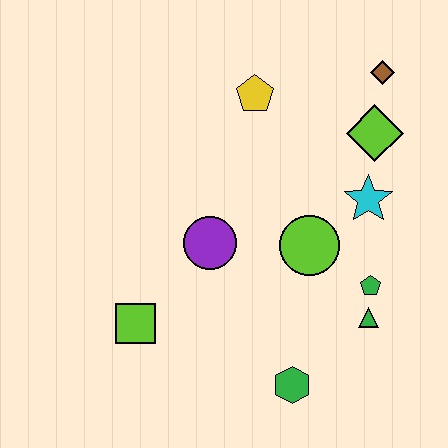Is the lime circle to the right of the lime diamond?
No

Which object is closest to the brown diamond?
The lime diamond is closest to the brown diamond.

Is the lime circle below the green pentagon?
No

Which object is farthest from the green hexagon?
The brown diamond is farthest from the green hexagon.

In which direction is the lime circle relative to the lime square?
The lime circle is to the right of the lime square.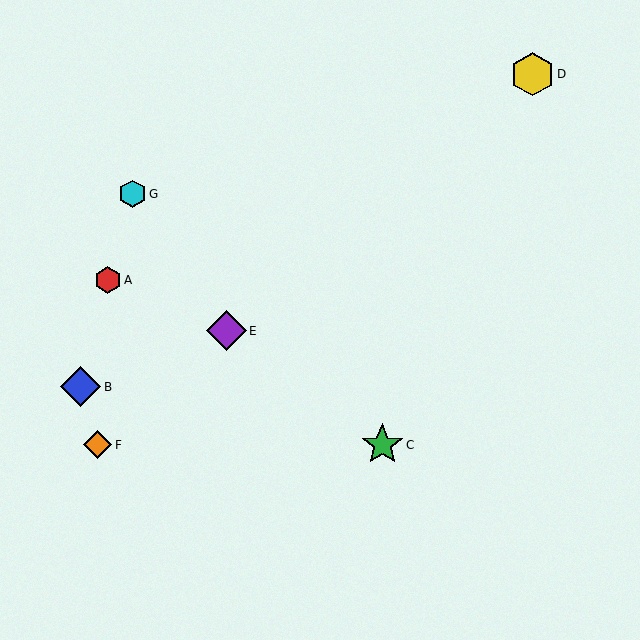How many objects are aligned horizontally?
2 objects (C, F) are aligned horizontally.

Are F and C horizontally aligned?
Yes, both are at y≈445.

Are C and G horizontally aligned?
No, C is at y≈445 and G is at y≈194.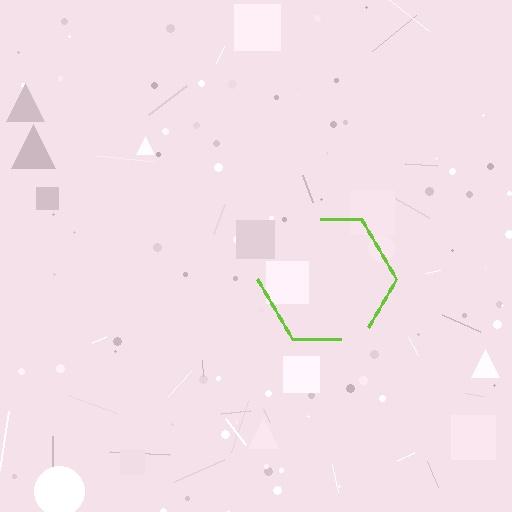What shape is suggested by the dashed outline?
The dashed outline suggests a hexagon.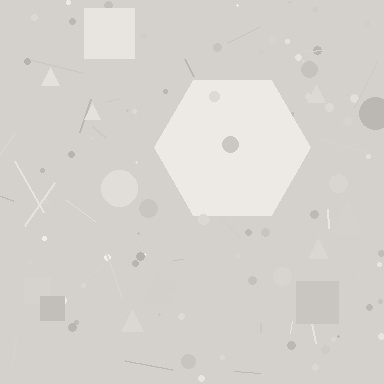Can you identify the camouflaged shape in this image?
The camouflaged shape is a hexagon.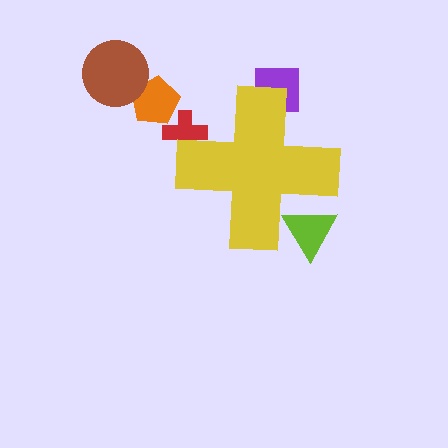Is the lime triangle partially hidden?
Yes, the lime triangle is partially hidden behind the yellow cross.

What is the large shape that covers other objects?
A yellow cross.